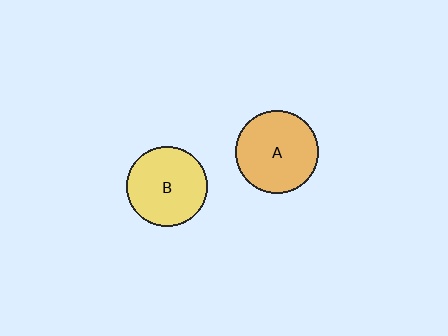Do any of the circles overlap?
No, none of the circles overlap.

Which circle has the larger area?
Circle A (orange).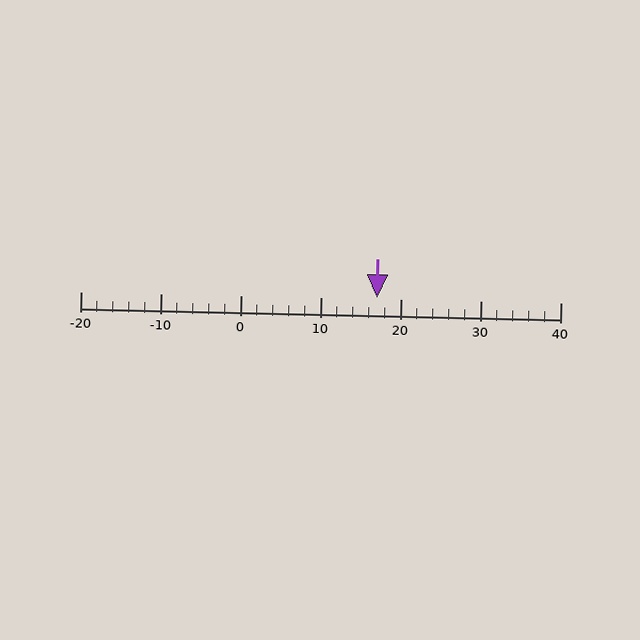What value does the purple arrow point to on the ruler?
The purple arrow points to approximately 17.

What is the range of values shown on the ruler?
The ruler shows values from -20 to 40.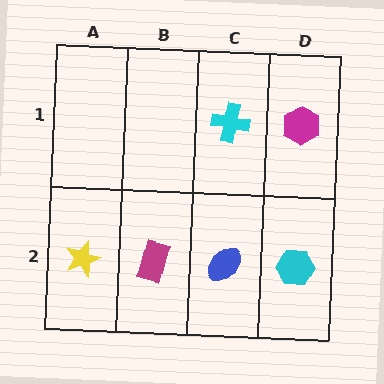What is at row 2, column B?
A magenta rectangle.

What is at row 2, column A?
A yellow star.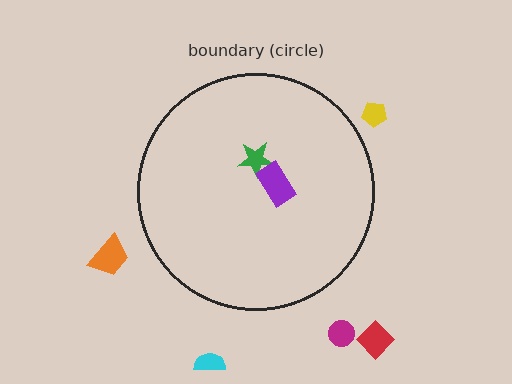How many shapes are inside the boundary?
2 inside, 5 outside.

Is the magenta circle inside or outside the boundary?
Outside.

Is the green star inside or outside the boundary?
Inside.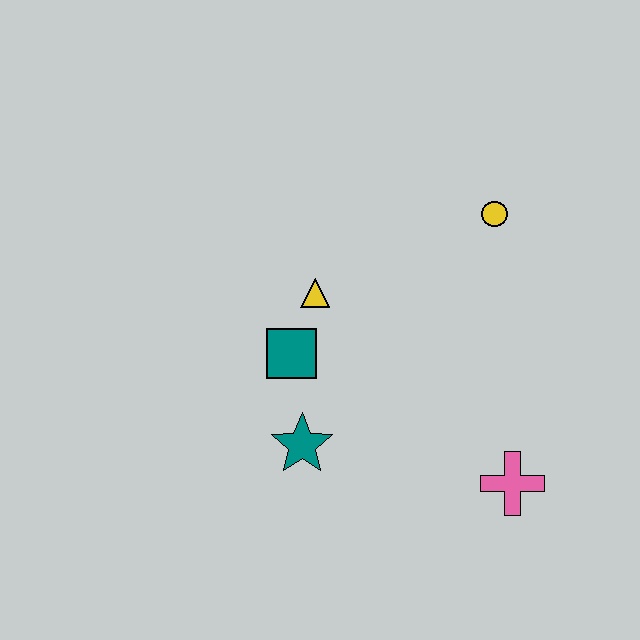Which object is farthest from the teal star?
The yellow circle is farthest from the teal star.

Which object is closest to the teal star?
The teal square is closest to the teal star.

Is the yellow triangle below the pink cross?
No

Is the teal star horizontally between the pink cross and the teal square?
Yes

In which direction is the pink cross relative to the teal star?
The pink cross is to the right of the teal star.